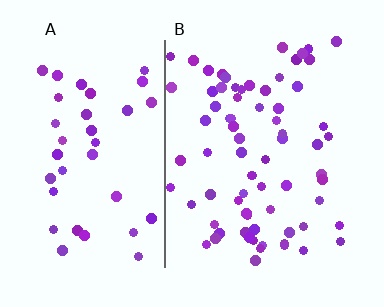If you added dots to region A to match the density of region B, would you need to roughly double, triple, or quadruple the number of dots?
Approximately double.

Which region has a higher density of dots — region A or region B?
B (the right).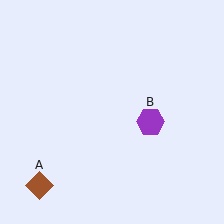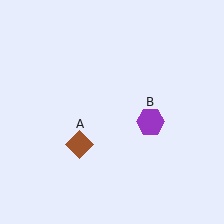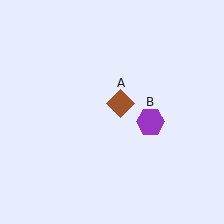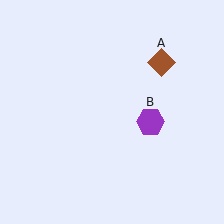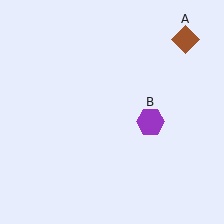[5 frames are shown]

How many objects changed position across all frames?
1 object changed position: brown diamond (object A).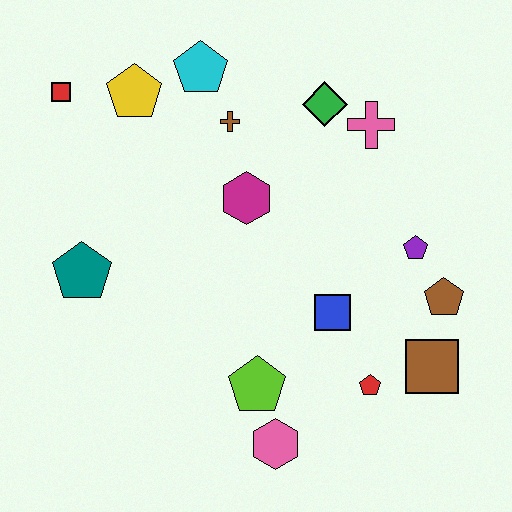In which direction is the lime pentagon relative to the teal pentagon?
The lime pentagon is to the right of the teal pentagon.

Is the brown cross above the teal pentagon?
Yes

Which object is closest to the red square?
The yellow pentagon is closest to the red square.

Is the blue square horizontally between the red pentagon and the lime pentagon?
Yes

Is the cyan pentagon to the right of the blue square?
No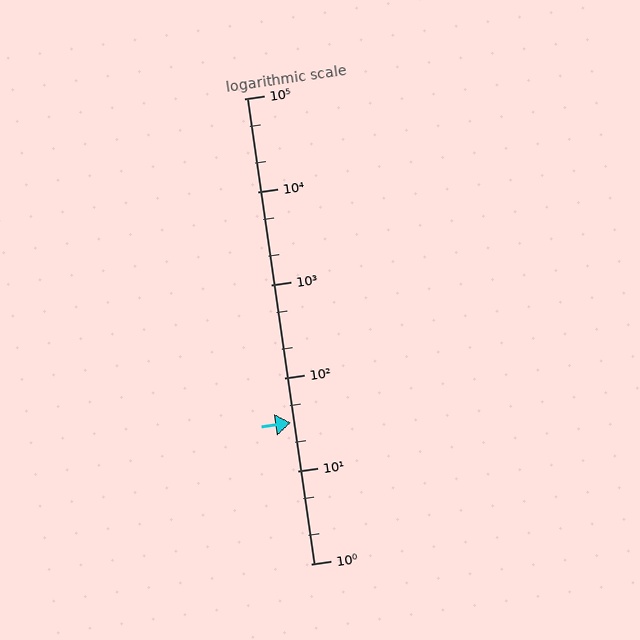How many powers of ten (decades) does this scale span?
The scale spans 5 decades, from 1 to 100000.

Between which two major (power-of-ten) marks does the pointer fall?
The pointer is between 10 and 100.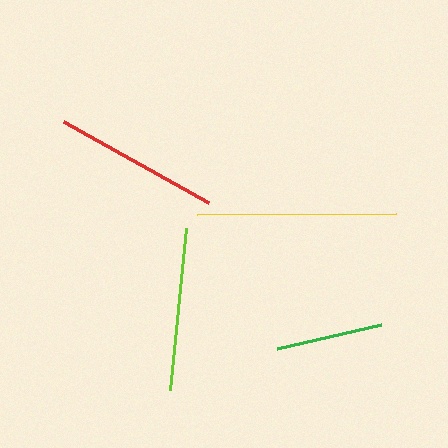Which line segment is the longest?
The yellow line is the longest at approximately 199 pixels.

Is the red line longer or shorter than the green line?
The red line is longer than the green line.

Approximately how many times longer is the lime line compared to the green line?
The lime line is approximately 1.5 times the length of the green line.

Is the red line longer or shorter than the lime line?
The red line is longer than the lime line.